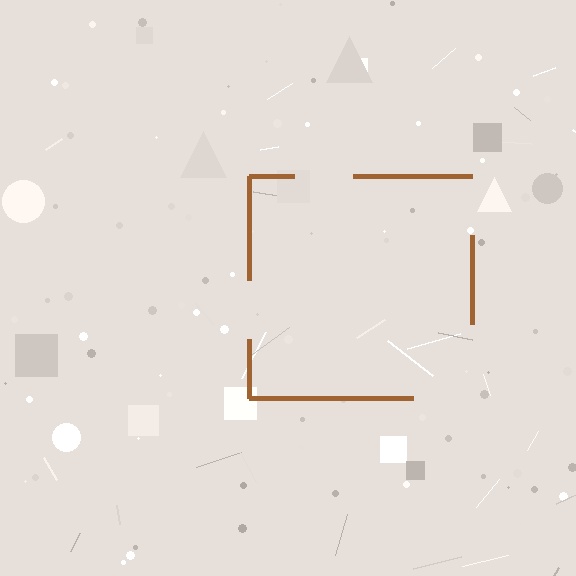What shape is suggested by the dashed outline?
The dashed outline suggests a square.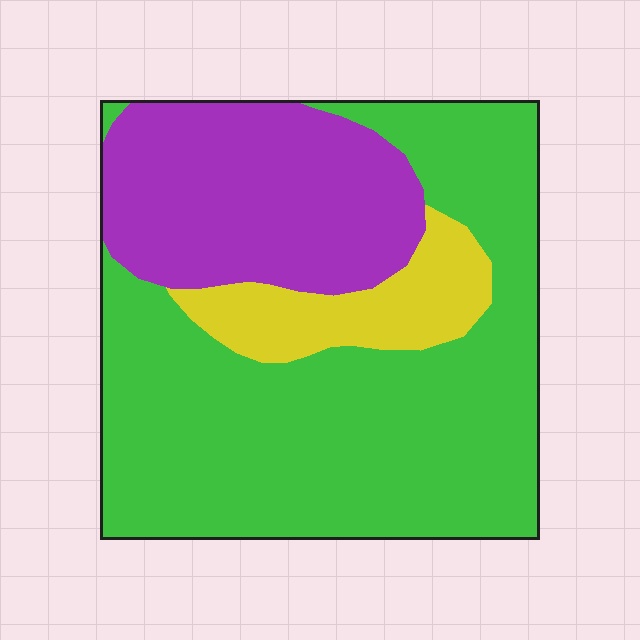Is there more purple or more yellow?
Purple.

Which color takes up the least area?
Yellow, at roughly 10%.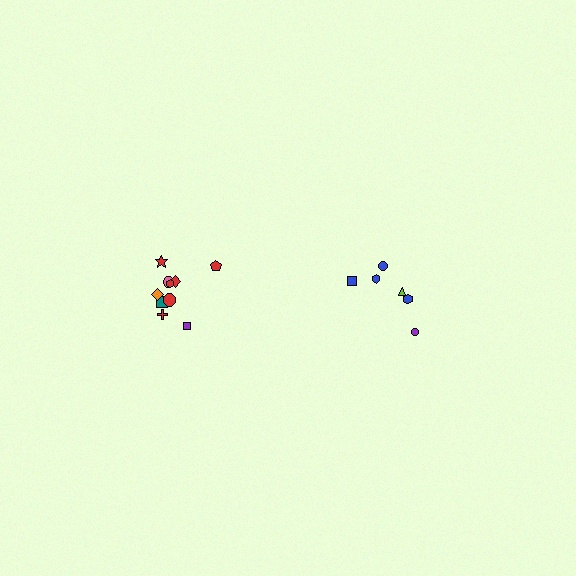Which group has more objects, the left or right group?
The left group.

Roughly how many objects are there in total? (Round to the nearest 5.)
Roughly 15 objects in total.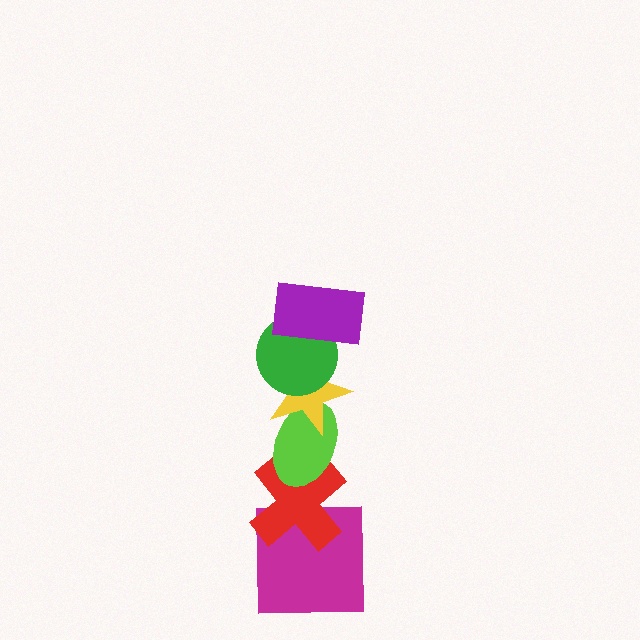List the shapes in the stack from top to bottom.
From top to bottom: the purple rectangle, the green circle, the yellow star, the lime ellipse, the red cross, the magenta square.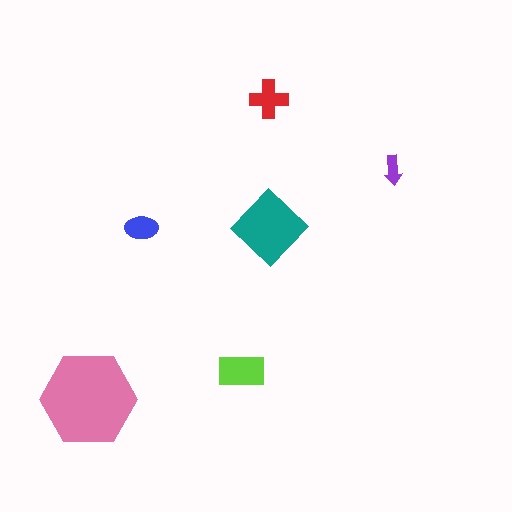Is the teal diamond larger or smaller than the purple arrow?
Larger.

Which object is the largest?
The pink hexagon.